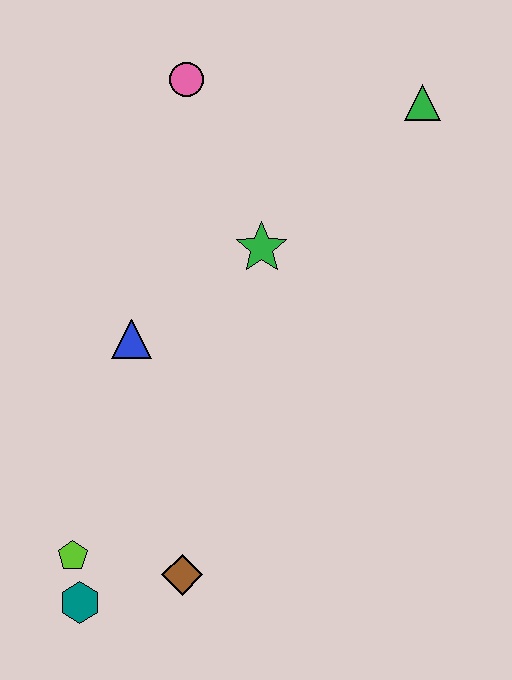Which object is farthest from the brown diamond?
The green triangle is farthest from the brown diamond.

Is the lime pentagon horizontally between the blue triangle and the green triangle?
No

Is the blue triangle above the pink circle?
No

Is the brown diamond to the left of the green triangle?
Yes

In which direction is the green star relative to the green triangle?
The green star is to the left of the green triangle.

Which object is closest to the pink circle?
The green star is closest to the pink circle.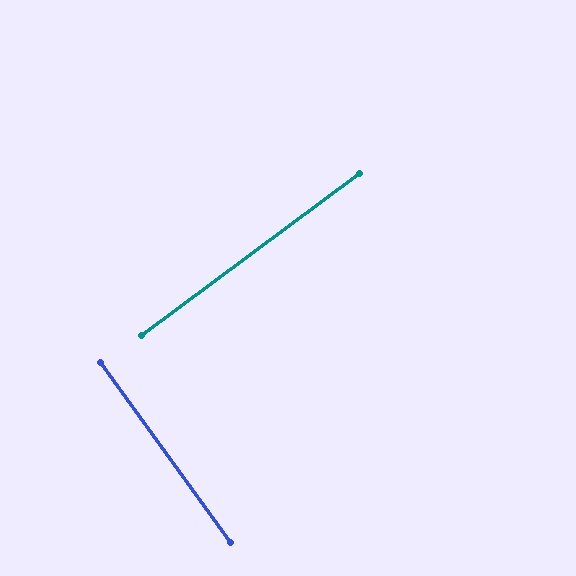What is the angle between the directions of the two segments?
Approximately 89 degrees.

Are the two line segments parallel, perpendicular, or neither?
Perpendicular — they meet at approximately 89°.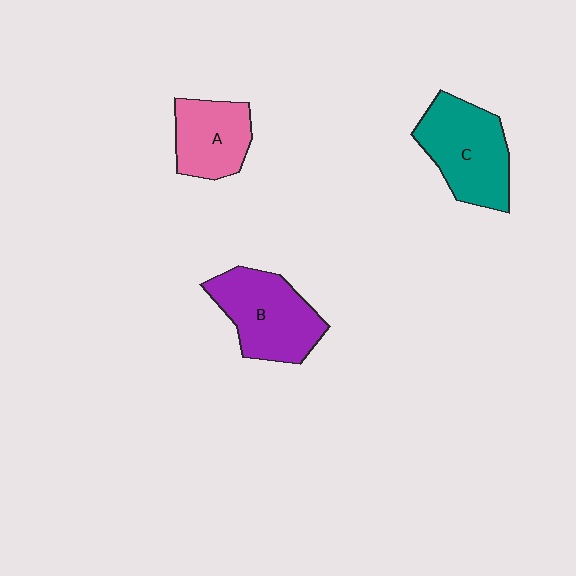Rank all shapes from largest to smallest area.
From largest to smallest: C (teal), B (purple), A (pink).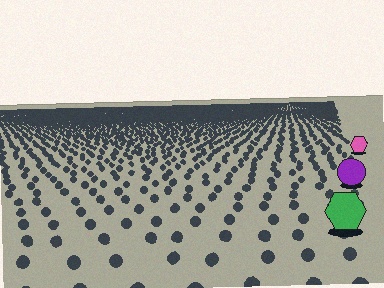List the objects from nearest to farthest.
From nearest to farthest: the green hexagon, the purple circle, the pink hexagon.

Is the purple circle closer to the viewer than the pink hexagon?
Yes. The purple circle is closer — you can tell from the texture gradient: the ground texture is coarser near it.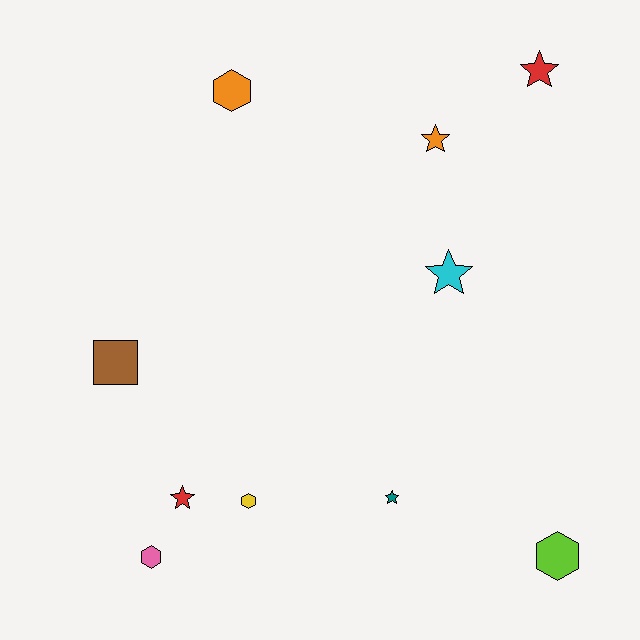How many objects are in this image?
There are 10 objects.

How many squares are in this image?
There is 1 square.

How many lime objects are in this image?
There is 1 lime object.